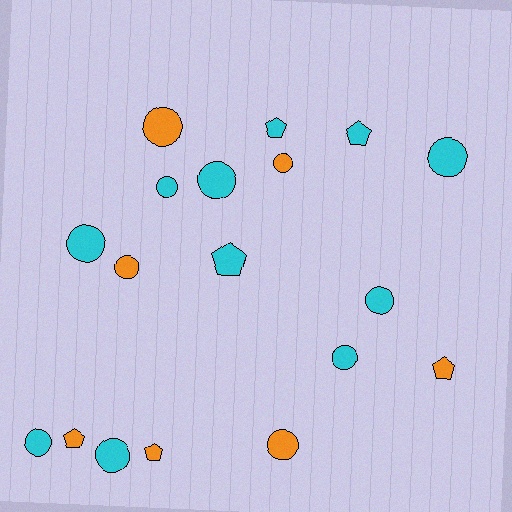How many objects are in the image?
There are 18 objects.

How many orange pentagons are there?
There are 3 orange pentagons.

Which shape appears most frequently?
Circle, with 12 objects.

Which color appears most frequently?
Cyan, with 11 objects.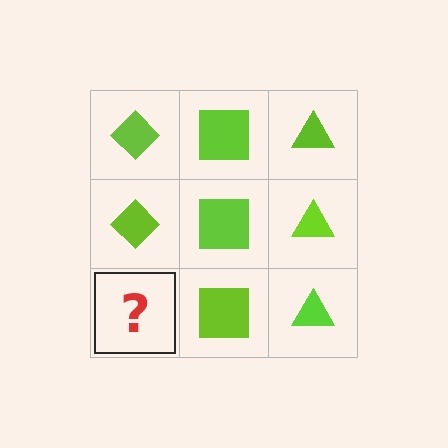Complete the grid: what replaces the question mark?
The question mark should be replaced with a lime diamond.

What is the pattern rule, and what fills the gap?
The rule is that each column has a consistent shape. The gap should be filled with a lime diamond.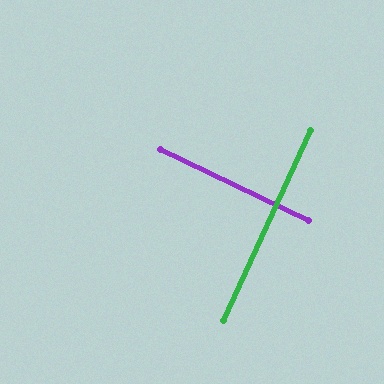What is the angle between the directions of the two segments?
Approximately 89 degrees.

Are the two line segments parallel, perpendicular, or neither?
Perpendicular — they meet at approximately 89°.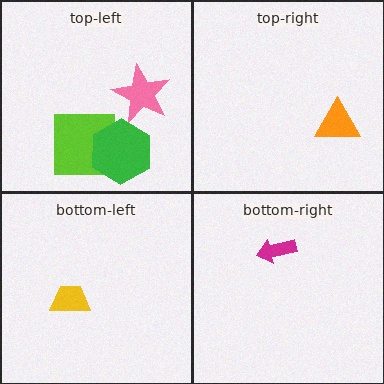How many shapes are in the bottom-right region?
1.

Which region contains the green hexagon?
The top-left region.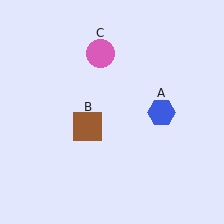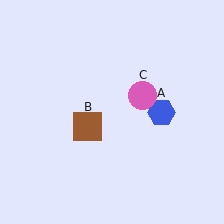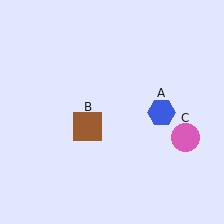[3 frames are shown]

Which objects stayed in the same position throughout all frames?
Blue hexagon (object A) and brown square (object B) remained stationary.